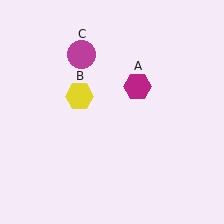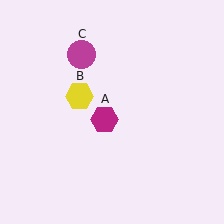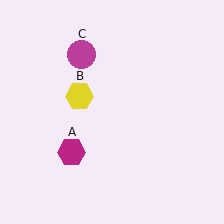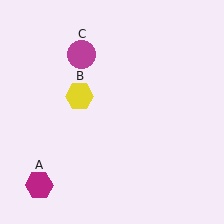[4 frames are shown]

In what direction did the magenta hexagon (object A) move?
The magenta hexagon (object A) moved down and to the left.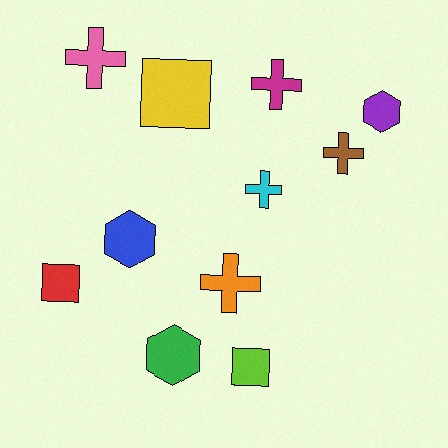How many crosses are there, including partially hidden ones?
There are 5 crosses.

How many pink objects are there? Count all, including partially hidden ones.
There is 1 pink object.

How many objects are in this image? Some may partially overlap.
There are 11 objects.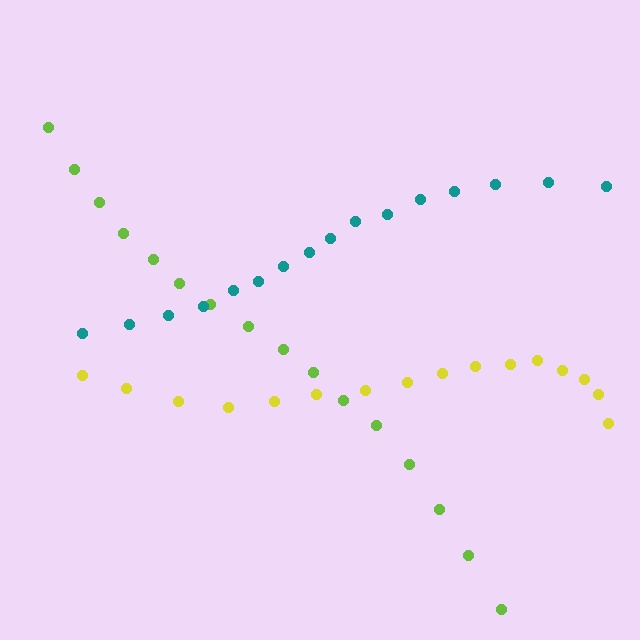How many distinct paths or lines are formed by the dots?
There are 3 distinct paths.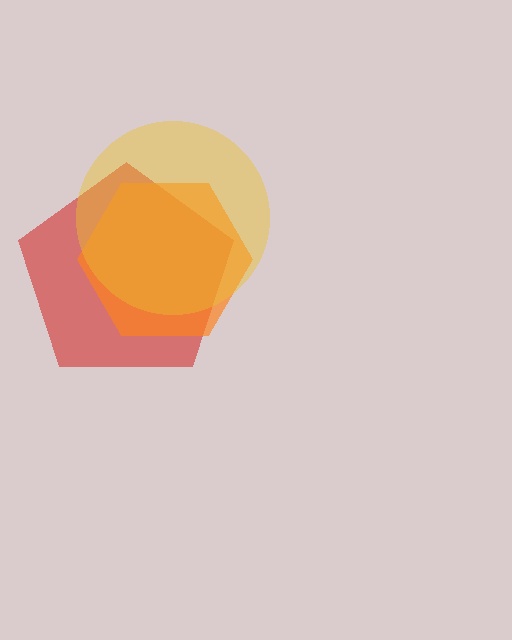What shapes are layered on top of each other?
The layered shapes are: a red pentagon, an orange hexagon, a yellow circle.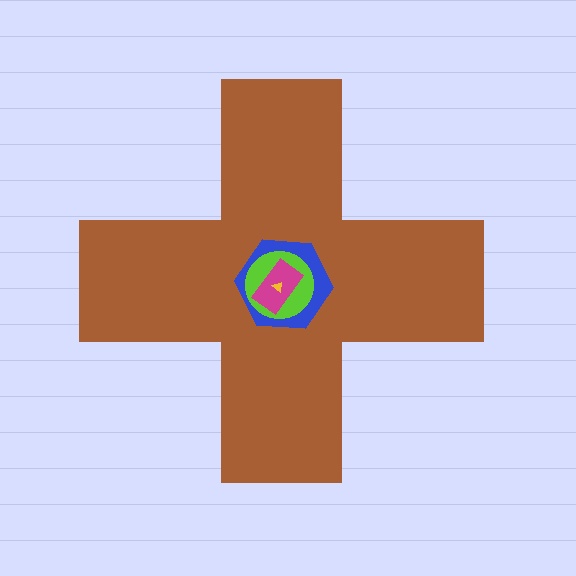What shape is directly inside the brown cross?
The blue hexagon.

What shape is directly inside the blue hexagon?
The lime circle.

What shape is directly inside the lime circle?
The magenta rectangle.